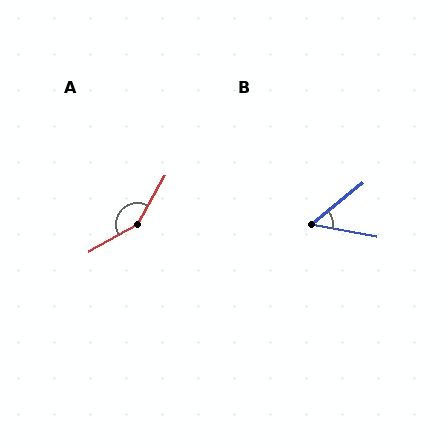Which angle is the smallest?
B, at approximately 50 degrees.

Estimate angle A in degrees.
Approximately 148 degrees.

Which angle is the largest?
A, at approximately 148 degrees.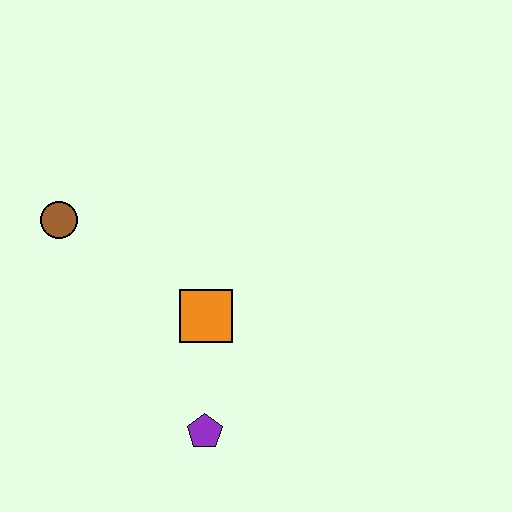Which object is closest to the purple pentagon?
The orange square is closest to the purple pentagon.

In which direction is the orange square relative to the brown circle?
The orange square is to the right of the brown circle.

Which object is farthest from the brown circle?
The purple pentagon is farthest from the brown circle.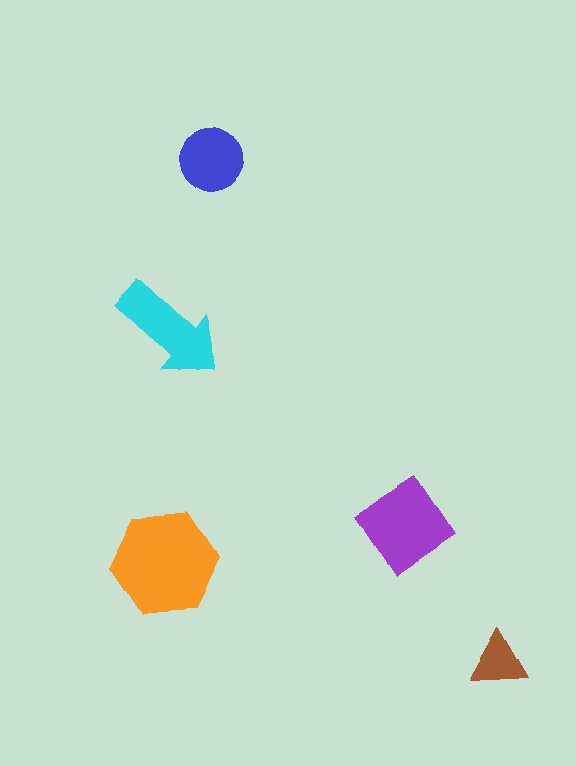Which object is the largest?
The orange hexagon.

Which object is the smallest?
The brown triangle.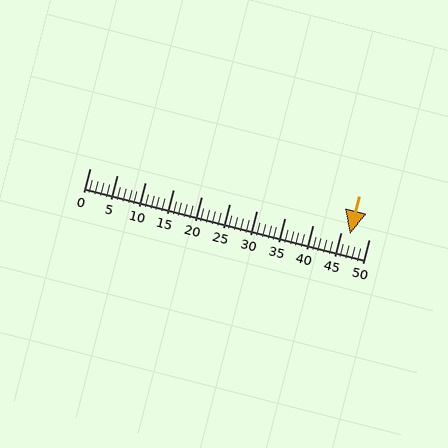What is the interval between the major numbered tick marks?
The major tick marks are spaced 5 units apart.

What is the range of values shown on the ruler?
The ruler shows values from 0 to 50.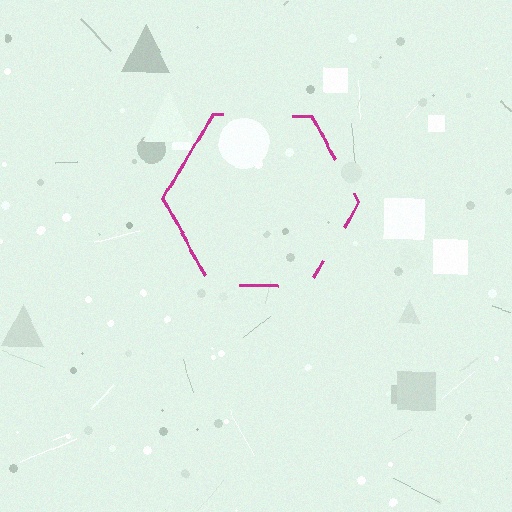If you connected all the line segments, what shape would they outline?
They would outline a hexagon.